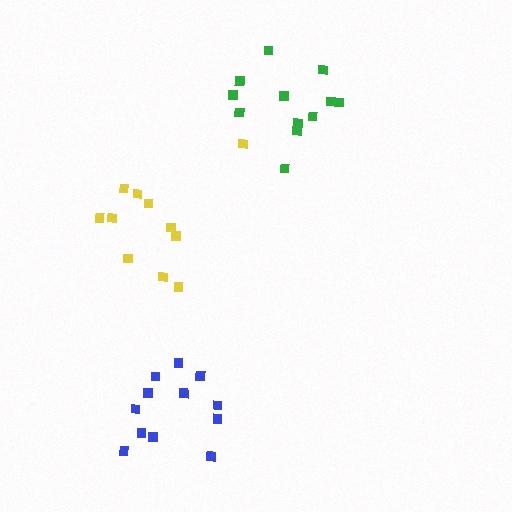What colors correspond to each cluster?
The clusters are colored: blue, yellow, green.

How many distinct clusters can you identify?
There are 3 distinct clusters.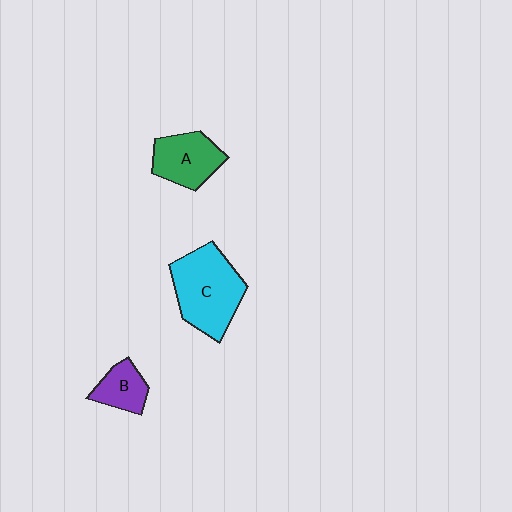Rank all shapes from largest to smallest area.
From largest to smallest: C (cyan), A (green), B (purple).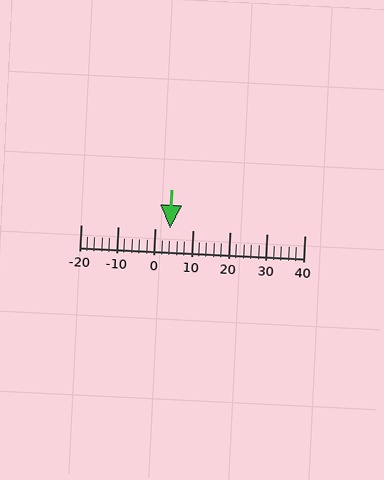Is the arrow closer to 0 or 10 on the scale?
The arrow is closer to 0.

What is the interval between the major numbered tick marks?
The major tick marks are spaced 10 units apart.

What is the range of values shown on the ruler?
The ruler shows values from -20 to 40.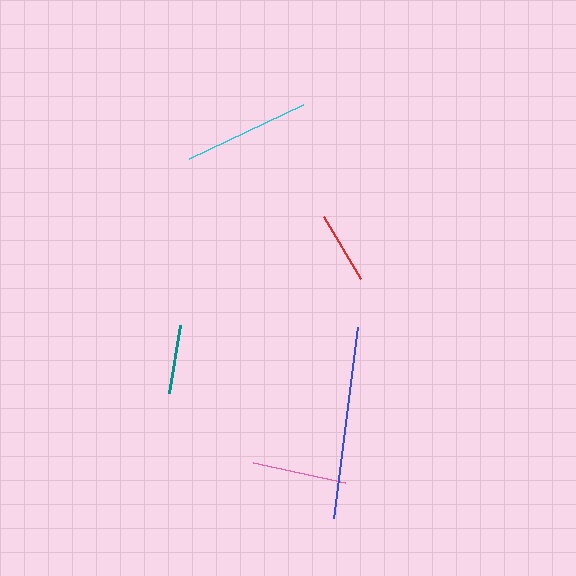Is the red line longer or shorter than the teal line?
The red line is longer than the teal line.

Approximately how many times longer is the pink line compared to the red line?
The pink line is approximately 1.3 times the length of the red line.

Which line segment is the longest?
The blue line is the longest at approximately 192 pixels.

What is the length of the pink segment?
The pink segment is approximately 93 pixels long.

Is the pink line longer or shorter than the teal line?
The pink line is longer than the teal line.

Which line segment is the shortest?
The teal line is the shortest at approximately 69 pixels.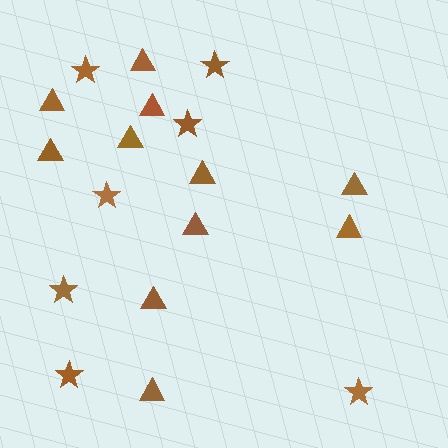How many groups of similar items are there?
There are 2 groups: one group of triangles (11) and one group of stars (7).